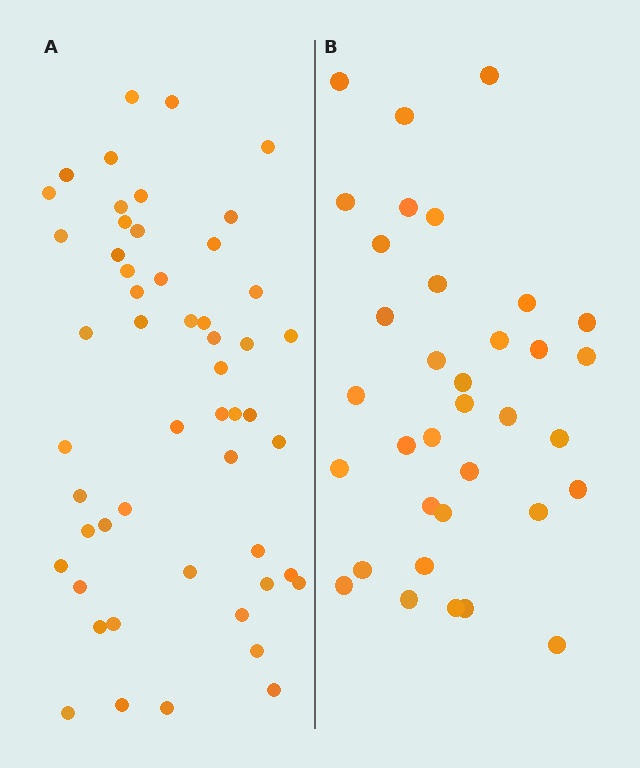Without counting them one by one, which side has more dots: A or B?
Region A (the left region) has more dots.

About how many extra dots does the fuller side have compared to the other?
Region A has approximately 15 more dots than region B.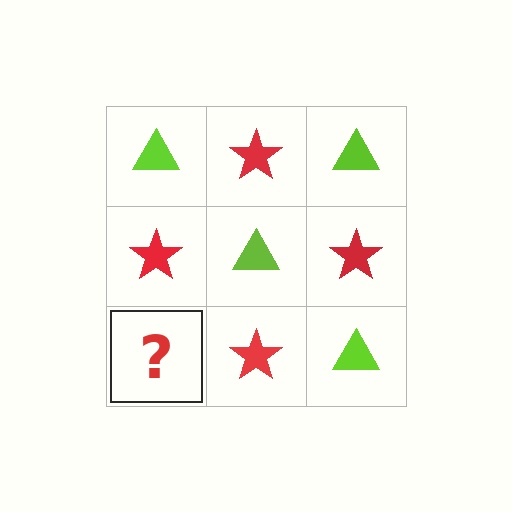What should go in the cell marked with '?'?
The missing cell should contain a lime triangle.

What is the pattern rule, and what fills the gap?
The rule is that it alternates lime triangle and red star in a checkerboard pattern. The gap should be filled with a lime triangle.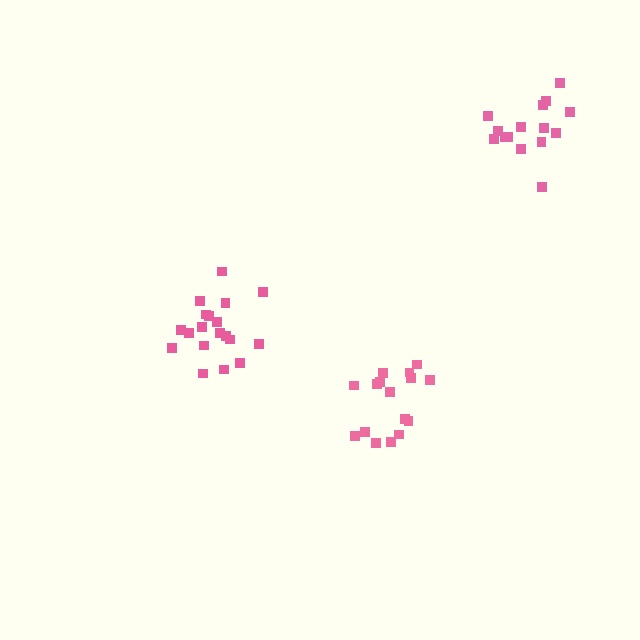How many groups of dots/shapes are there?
There are 3 groups.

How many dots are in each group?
Group 1: 16 dots, Group 2: 19 dots, Group 3: 15 dots (50 total).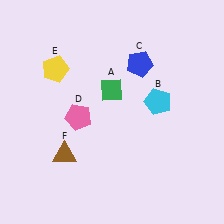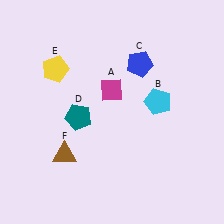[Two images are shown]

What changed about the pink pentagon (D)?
In Image 1, D is pink. In Image 2, it changed to teal.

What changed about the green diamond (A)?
In Image 1, A is green. In Image 2, it changed to magenta.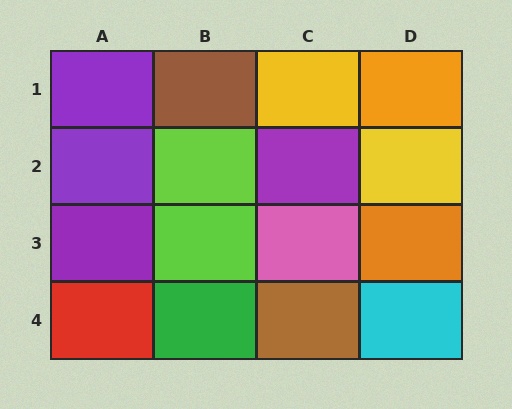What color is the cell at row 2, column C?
Purple.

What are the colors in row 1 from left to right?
Purple, brown, yellow, orange.